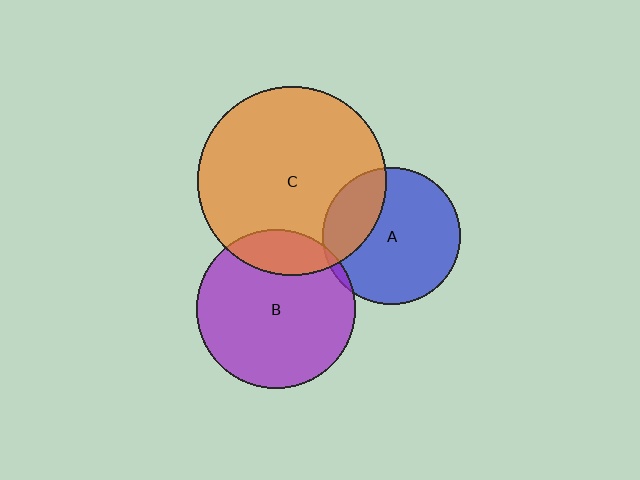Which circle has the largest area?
Circle C (orange).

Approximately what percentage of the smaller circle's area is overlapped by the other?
Approximately 5%.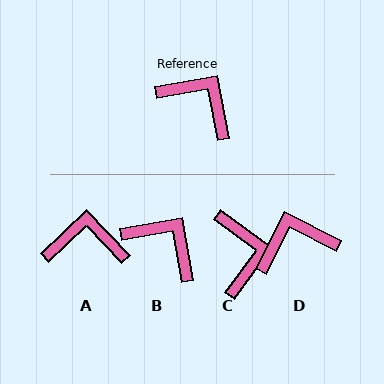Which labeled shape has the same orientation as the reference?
B.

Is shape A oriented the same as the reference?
No, it is off by about 33 degrees.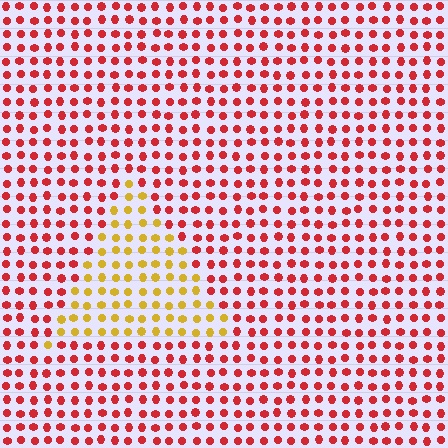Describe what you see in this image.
The image is filled with small red elements in a uniform arrangement. A triangle-shaped region is visible where the elements are tinted to a slightly different hue, forming a subtle color boundary.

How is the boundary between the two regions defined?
The boundary is defined purely by a slight shift in hue (about 52 degrees). Spacing, size, and orientation are identical on both sides.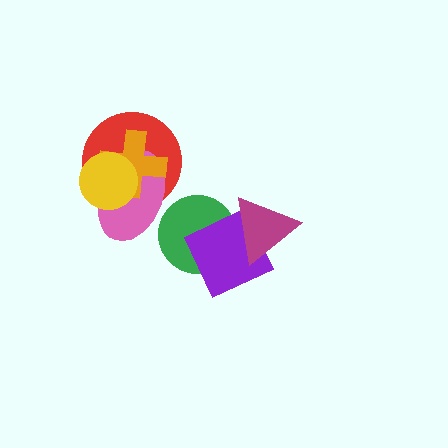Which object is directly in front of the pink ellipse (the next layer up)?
The orange cross is directly in front of the pink ellipse.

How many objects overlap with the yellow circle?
3 objects overlap with the yellow circle.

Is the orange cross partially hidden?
Yes, it is partially covered by another shape.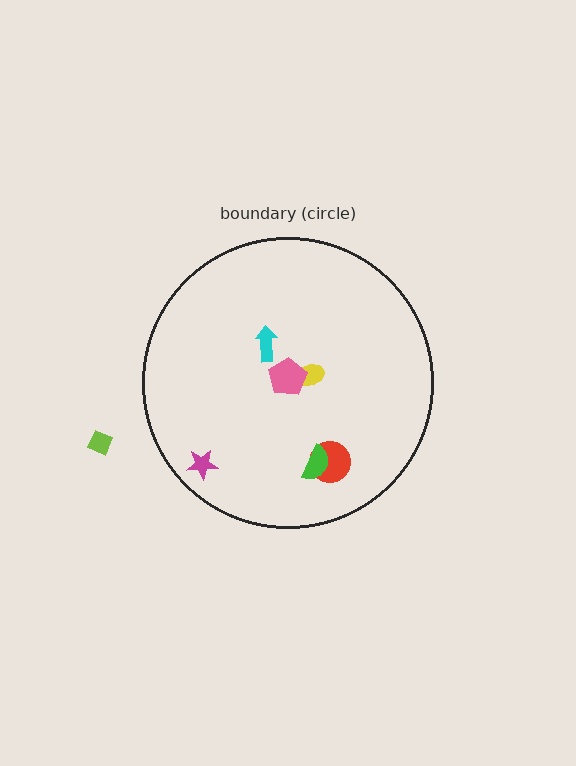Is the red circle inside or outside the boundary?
Inside.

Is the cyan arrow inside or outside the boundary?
Inside.